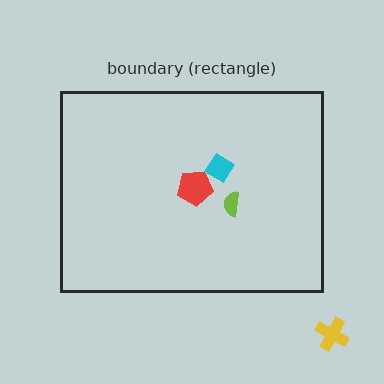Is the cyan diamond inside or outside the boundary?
Inside.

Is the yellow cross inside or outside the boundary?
Outside.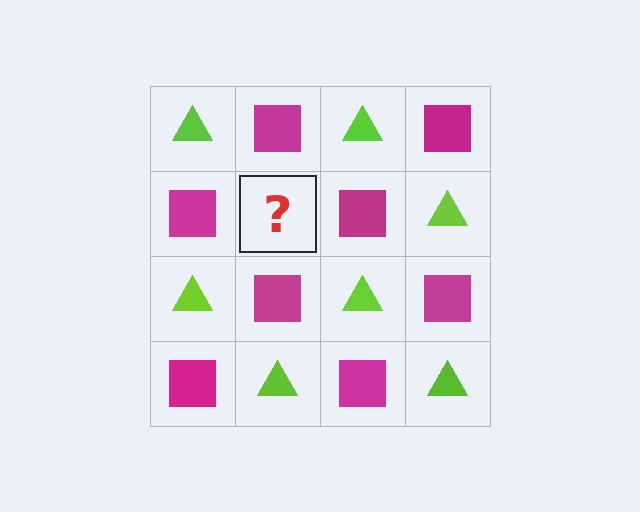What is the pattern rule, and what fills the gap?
The rule is that it alternates lime triangle and magenta square in a checkerboard pattern. The gap should be filled with a lime triangle.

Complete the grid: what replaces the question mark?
The question mark should be replaced with a lime triangle.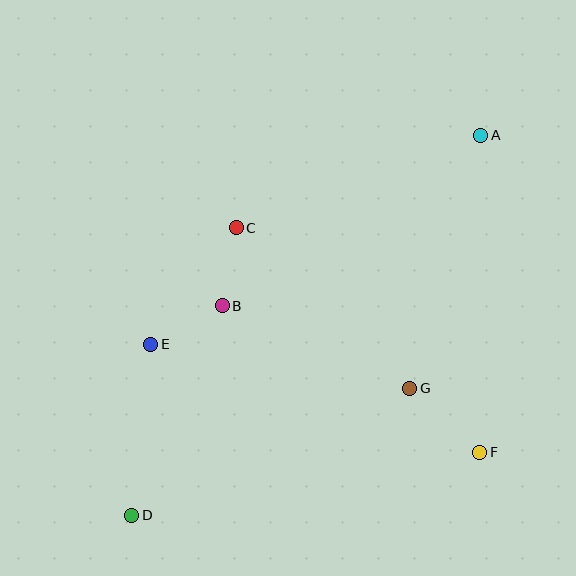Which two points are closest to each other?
Points B and C are closest to each other.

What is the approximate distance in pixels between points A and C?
The distance between A and C is approximately 261 pixels.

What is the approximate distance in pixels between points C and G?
The distance between C and G is approximately 236 pixels.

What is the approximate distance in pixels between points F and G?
The distance between F and G is approximately 95 pixels.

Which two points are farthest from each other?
Points A and D are farthest from each other.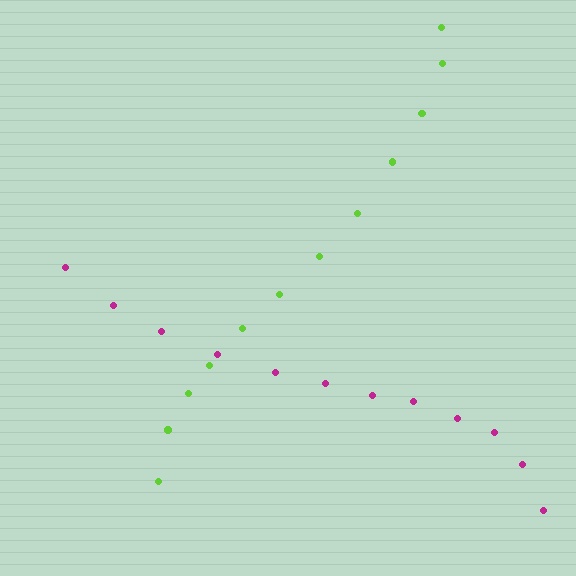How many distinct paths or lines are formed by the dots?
There are 2 distinct paths.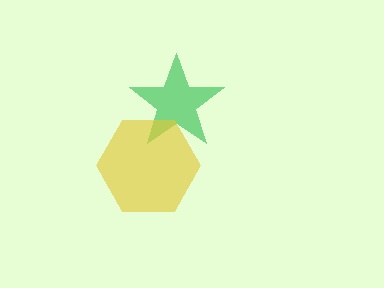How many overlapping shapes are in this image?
There are 2 overlapping shapes in the image.